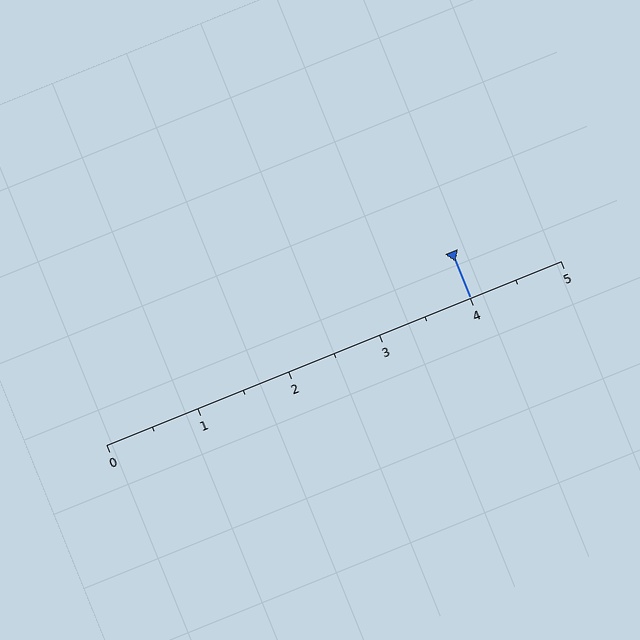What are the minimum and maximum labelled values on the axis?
The axis runs from 0 to 5.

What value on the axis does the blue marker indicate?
The marker indicates approximately 4.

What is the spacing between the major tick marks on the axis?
The major ticks are spaced 1 apart.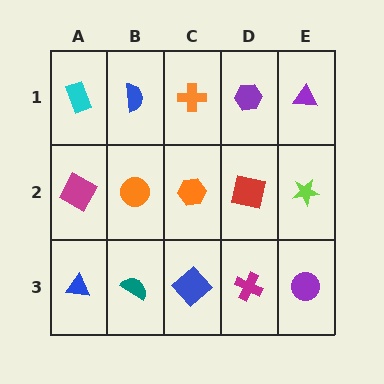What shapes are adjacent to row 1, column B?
An orange circle (row 2, column B), a cyan rectangle (row 1, column A), an orange cross (row 1, column C).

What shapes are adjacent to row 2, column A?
A cyan rectangle (row 1, column A), a blue triangle (row 3, column A), an orange circle (row 2, column B).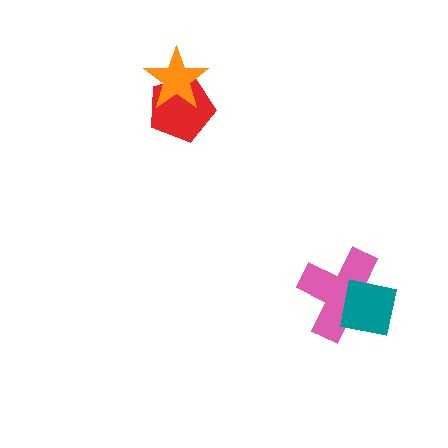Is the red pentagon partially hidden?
Yes, it is partially covered by another shape.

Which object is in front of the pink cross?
The teal square is in front of the pink cross.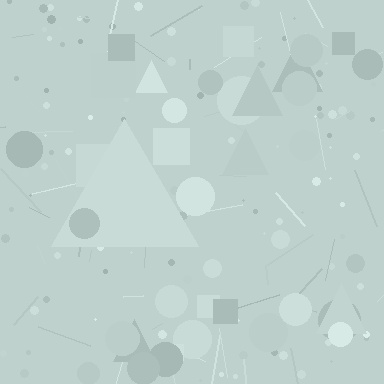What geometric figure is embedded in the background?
A triangle is embedded in the background.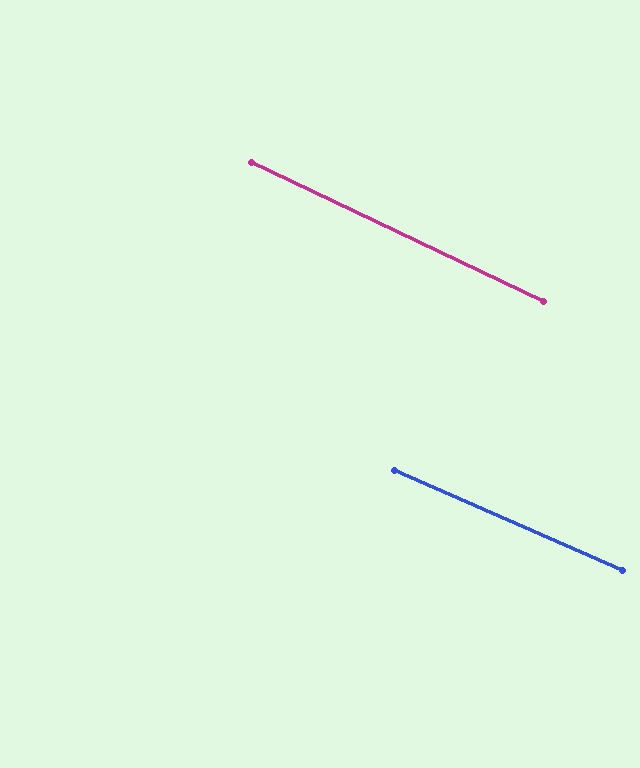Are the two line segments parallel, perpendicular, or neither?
Parallel — their directions differ by only 1.9°.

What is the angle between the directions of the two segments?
Approximately 2 degrees.